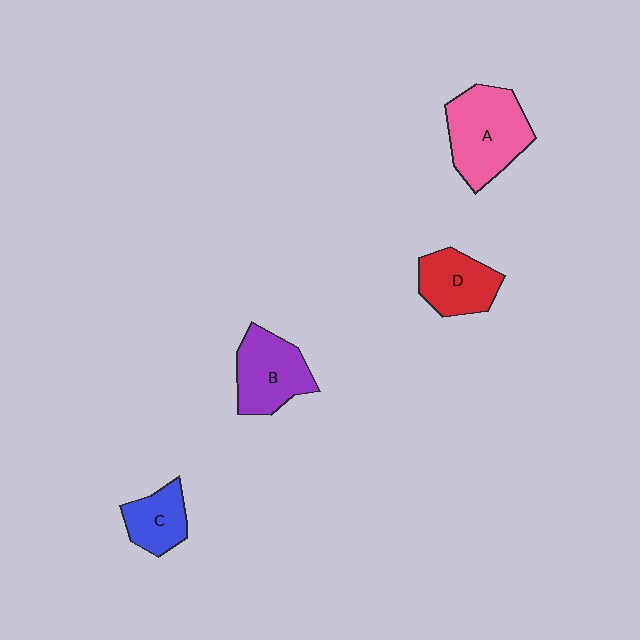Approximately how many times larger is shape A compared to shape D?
Approximately 1.5 times.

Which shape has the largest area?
Shape A (pink).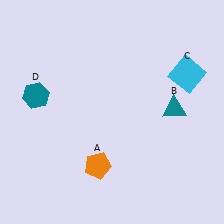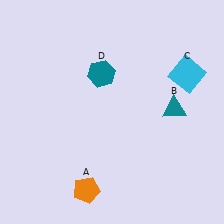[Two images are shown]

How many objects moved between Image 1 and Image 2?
2 objects moved between the two images.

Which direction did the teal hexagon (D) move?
The teal hexagon (D) moved right.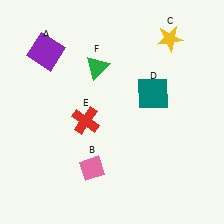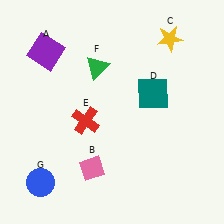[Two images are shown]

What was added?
A blue circle (G) was added in Image 2.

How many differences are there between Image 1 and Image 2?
There is 1 difference between the two images.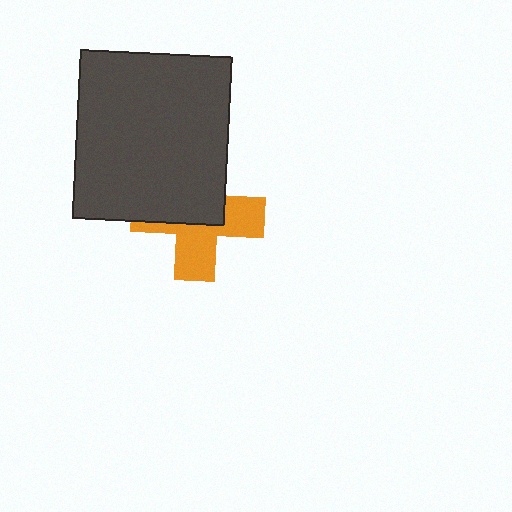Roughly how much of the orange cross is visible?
About half of it is visible (roughly 48%).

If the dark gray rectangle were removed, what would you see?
You would see the complete orange cross.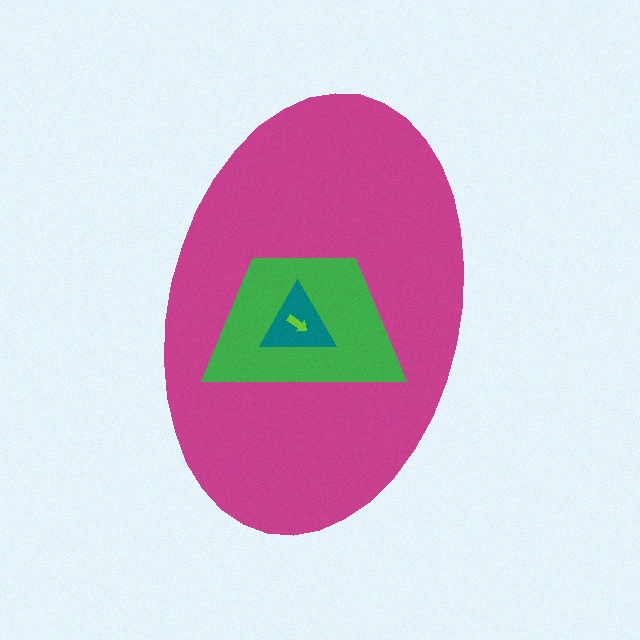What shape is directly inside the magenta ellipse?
The green trapezoid.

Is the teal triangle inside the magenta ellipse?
Yes.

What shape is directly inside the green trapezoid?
The teal triangle.